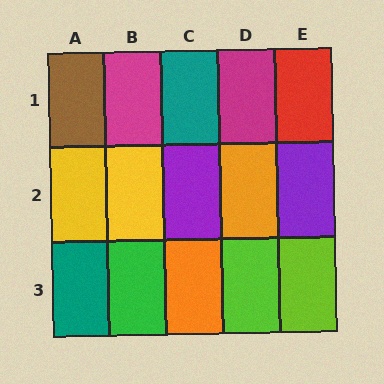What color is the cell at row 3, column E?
Lime.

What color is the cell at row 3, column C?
Orange.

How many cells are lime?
2 cells are lime.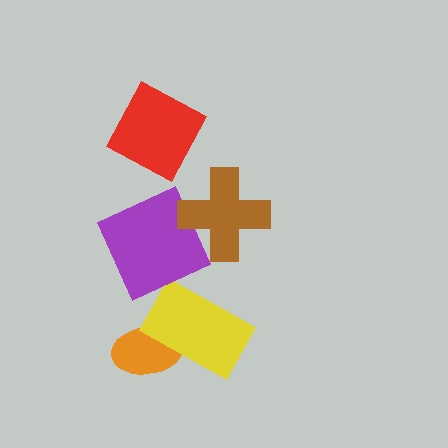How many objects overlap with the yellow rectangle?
1 object overlaps with the yellow rectangle.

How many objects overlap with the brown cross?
1 object overlaps with the brown cross.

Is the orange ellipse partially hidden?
Yes, it is partially covered by another shape.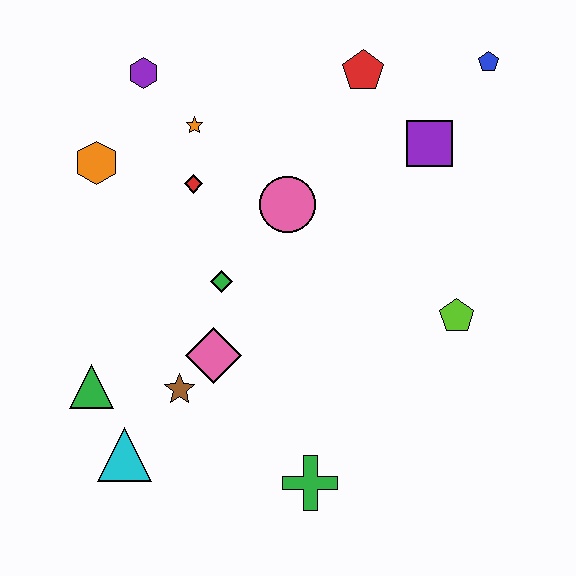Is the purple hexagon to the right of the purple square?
No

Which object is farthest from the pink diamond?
The blue pentagon is farthest from the pink diamond.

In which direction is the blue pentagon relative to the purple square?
The blue pentagon is above the purple square.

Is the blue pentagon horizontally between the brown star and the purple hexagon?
No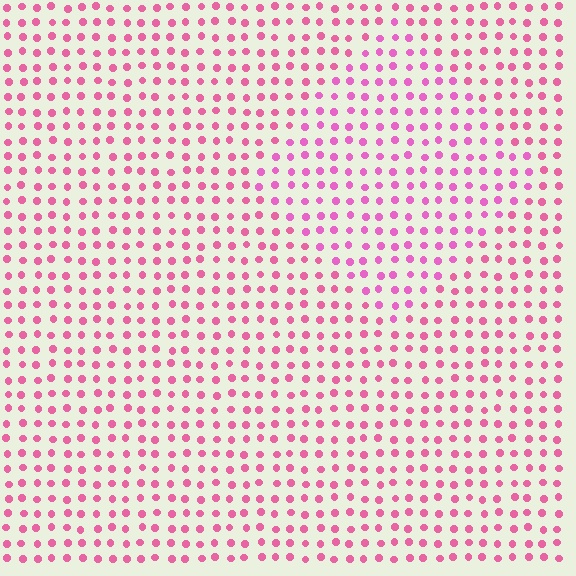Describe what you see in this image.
The image is filled with small pink elements in a uniform arrangement. A diamond-shaped region is visible where the elements are tinted to a slightly different hue, forming a subtle color boundary.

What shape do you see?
I see a diamond.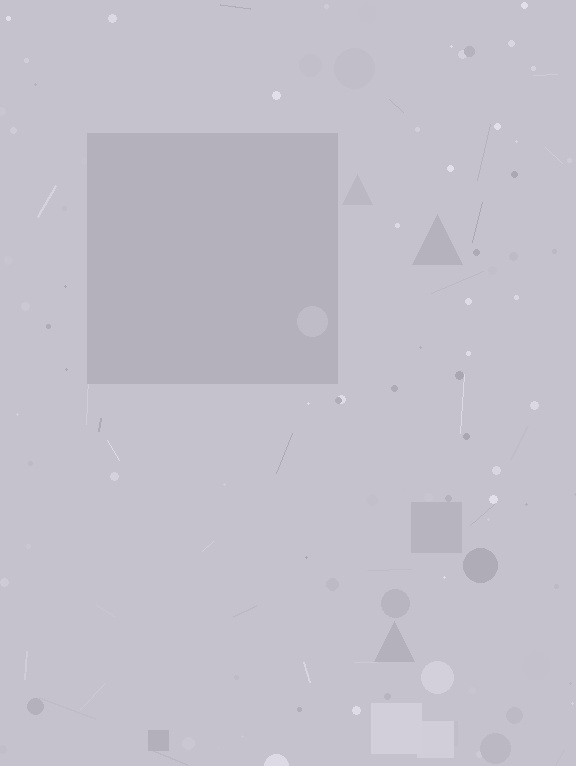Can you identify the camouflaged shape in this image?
The camouflaged shape is a square.